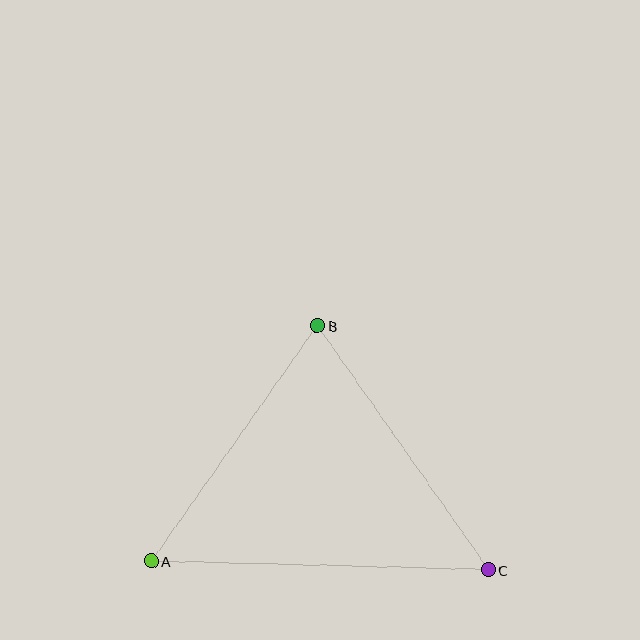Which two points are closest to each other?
Points A and B are closest to each other.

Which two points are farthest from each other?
Points A and C are farthest from each other.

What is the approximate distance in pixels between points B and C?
The distance between B and C is approximately 298 pixels.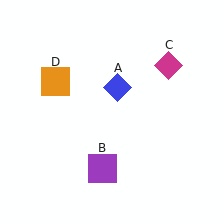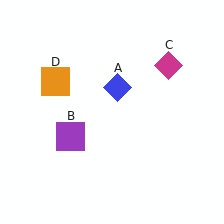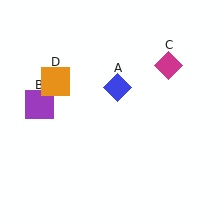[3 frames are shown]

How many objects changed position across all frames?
1 object changed position: purple square (object B).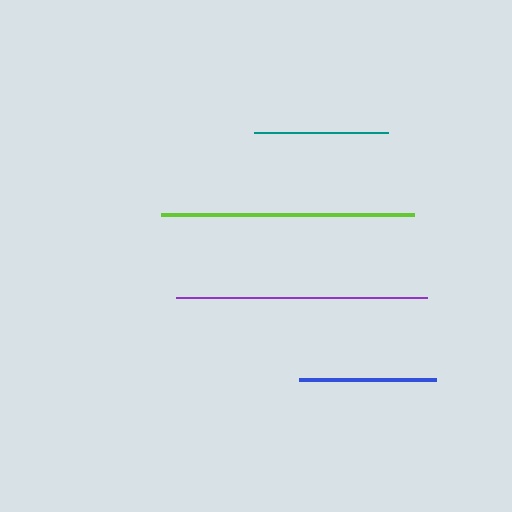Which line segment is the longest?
The lime line is the longest at approximately 253 pixels.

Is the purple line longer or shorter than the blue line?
The purple line is longer than the blue line.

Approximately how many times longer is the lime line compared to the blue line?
The lime line is approximately 1.9 times the length of the blue line.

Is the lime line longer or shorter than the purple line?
The lime line is longer than the purple line.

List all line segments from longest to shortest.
From longest to shortest: lime, purple, blue, teal.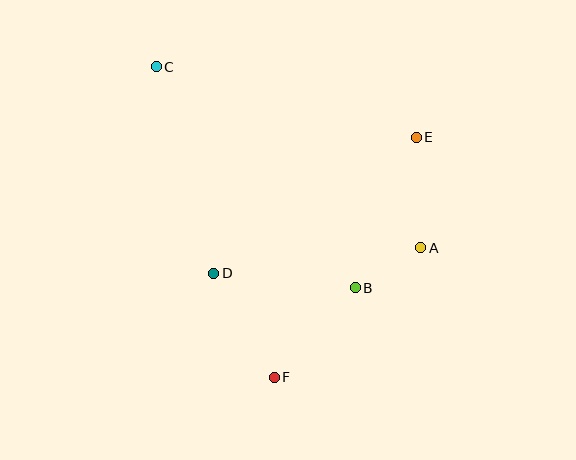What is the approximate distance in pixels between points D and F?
The distance between D and F is approximately 120 pixels.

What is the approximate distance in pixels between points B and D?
The distance between B and D is approximately 142 pixels.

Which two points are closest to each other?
Points A and B are closest to each other.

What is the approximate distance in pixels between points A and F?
The distance between A and F is approximately 195 pixels.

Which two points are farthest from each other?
Points C and F are farthest from each other.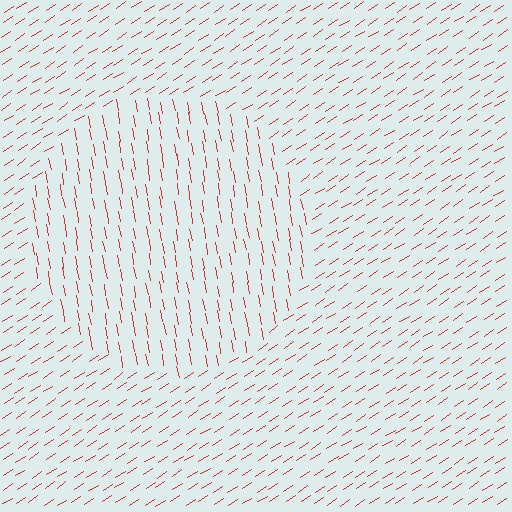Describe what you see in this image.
The image is filled with small red line segments. A circle region in the image has lines oriented differently from the surrounding lines, creating a visible texture boundary.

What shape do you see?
I see a circle.